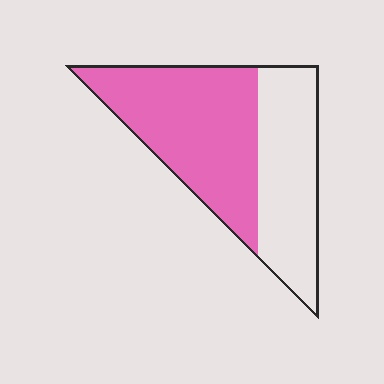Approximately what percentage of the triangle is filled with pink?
Approximately 60%.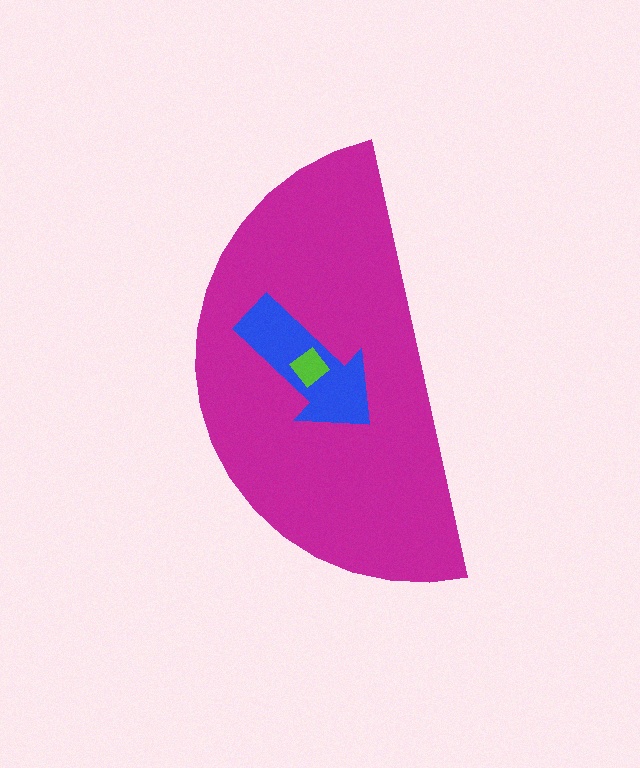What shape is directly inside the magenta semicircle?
The blue arrow.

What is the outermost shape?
The magenta semicircle.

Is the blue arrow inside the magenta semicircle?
Yes.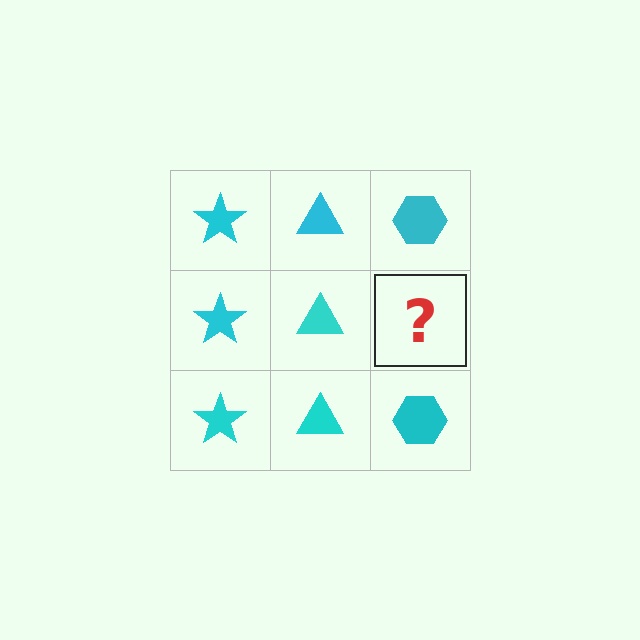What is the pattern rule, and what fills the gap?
The rule is that each column has a consistent shape. The gap should be filled with a cyan hexagon.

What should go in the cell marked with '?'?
The missing cell should contain a cyan hexagon.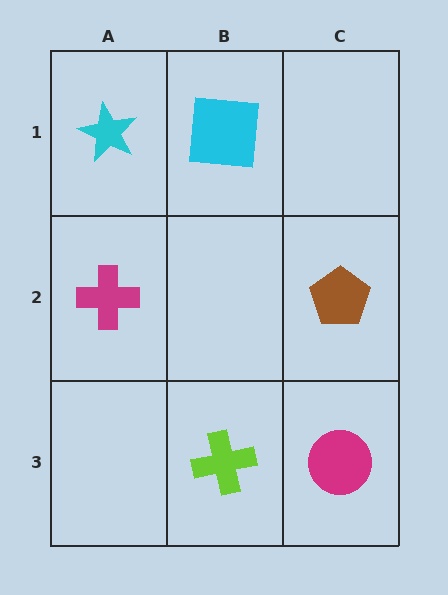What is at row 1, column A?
A cyan star.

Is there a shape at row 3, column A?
No, that cell is empty.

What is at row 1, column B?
A cyan square.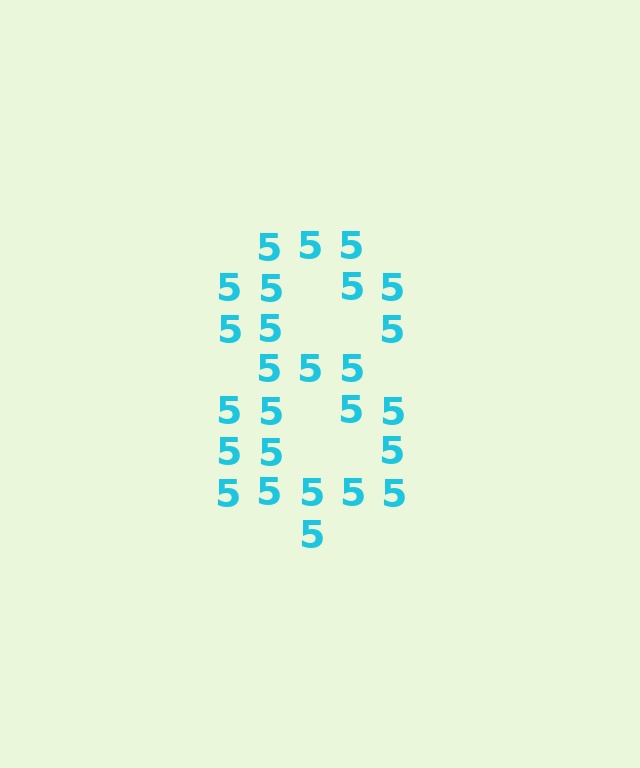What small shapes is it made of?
It is made of small digit 5's.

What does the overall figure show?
The overall figure shows the digit 8.